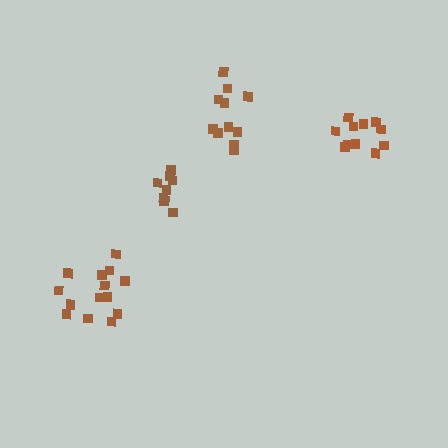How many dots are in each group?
Group 1: 11 dots, Group 2: 9 dots, Group 3: 11 dots, Group 4: 14 dots (45 total).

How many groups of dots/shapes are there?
There are 4 groups.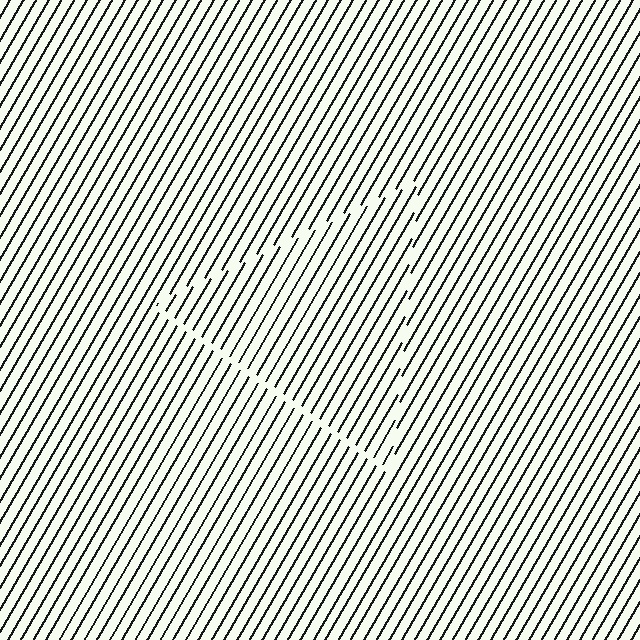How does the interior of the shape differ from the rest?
The interior of the shape contains the same grating, shifted by half a period — the contour is defined by the phase discontinuity where line-ends from the inner and outer gratings abut.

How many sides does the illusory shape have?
3 sides — the line-ends trace a triangle.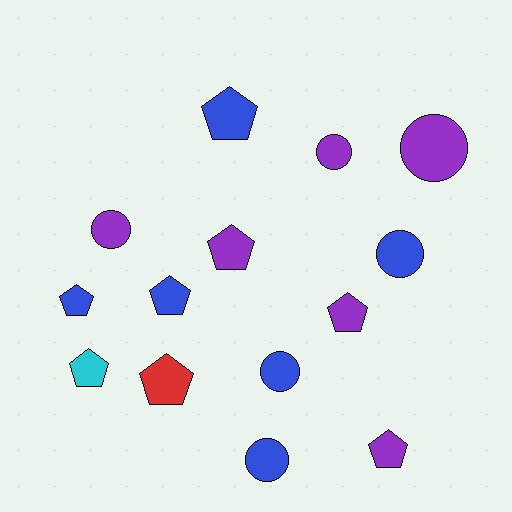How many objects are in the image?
There are 14 objects.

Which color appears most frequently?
Blue, with 6 objects.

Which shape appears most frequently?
Pentagon, with 8 objects.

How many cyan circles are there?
There are no cyan circles.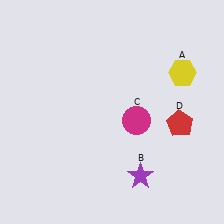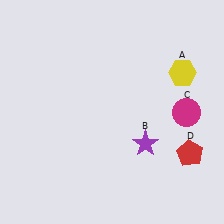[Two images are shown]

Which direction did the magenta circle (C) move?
The magenta circle (C) moved right.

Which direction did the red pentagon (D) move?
The red pentagon (D) moved down.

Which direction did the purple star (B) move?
The purple star (B) moved up.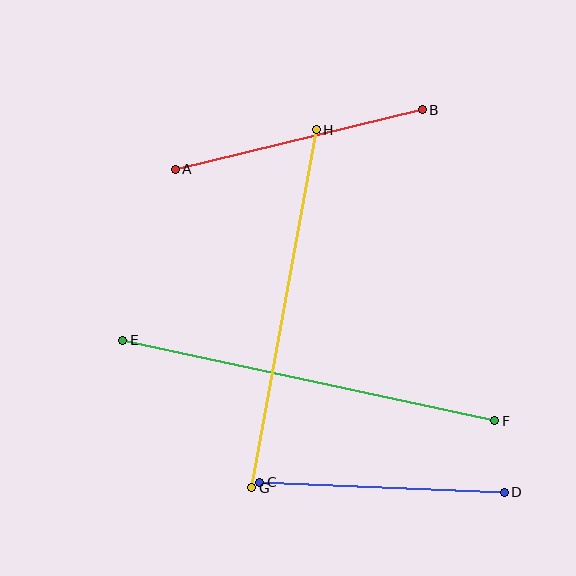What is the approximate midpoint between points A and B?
The midpoint is at approximately (299, 140) pixels.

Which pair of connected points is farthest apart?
Points E and F are farthest apart.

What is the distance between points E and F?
The distance is approximately 380 pixels.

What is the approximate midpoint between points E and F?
The midpoint is at approximately (309, 380) pixels.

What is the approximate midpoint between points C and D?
The midpoint is at approximately (382, 487) pixels.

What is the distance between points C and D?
The distance is approximately 245 pixels.